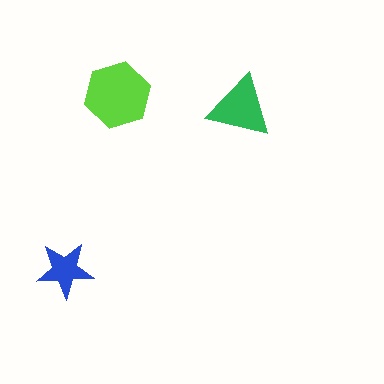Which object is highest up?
The lime hexagon is topmost.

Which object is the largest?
The lime hexagon.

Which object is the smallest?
The blue star.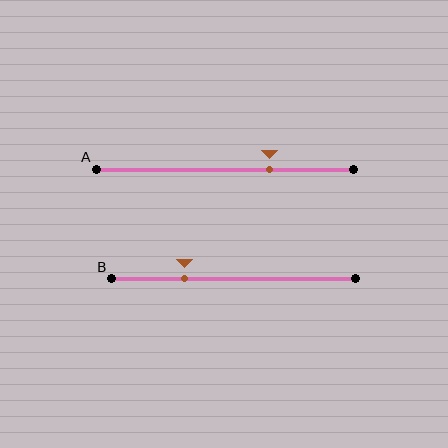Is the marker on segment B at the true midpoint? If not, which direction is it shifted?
No, the marker on segment B is shifted to the left by about 20% of the segment length.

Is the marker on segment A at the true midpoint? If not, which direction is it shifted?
No, the marker on segment A is shifted to the right by about 17% of the segment length.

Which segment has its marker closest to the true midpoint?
Segment A has its marker closest to the true midpoint.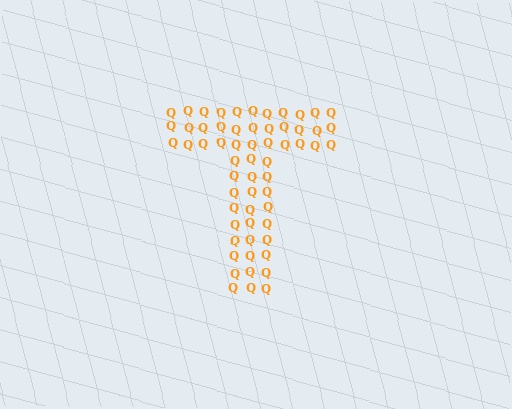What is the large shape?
The large shape is the letter T.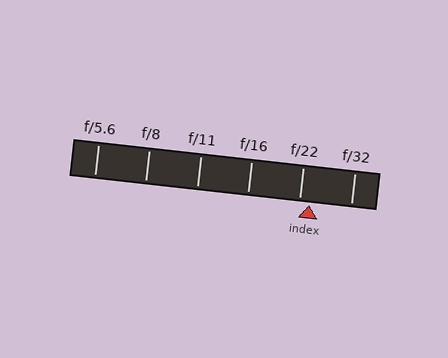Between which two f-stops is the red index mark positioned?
The index mark is between f/22 and f/32.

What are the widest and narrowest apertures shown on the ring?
The widest aperture shown is f/5.6 and the narrowest is f/32.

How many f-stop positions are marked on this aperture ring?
There are 6 f-stop positions marked.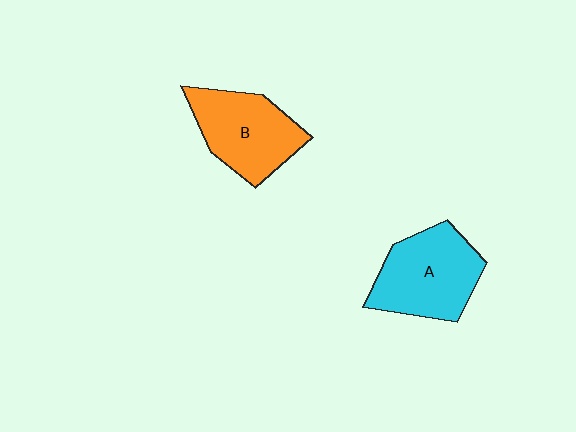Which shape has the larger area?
Shape A (cyan).